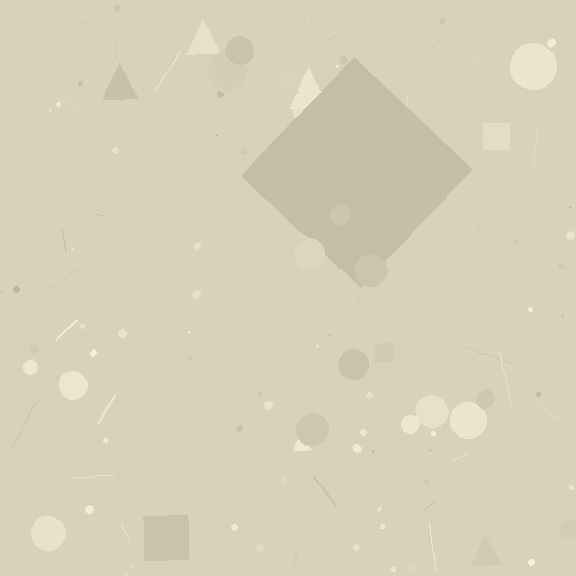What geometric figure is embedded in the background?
A diamond is embedded in the background.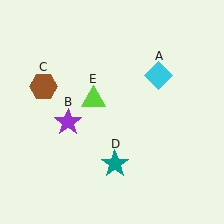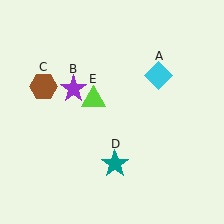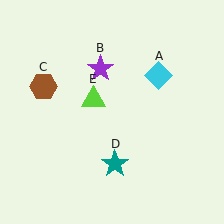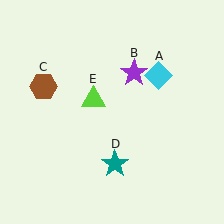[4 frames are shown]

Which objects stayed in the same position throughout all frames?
Cyan diamond (object A) and brown hexagon (object C) and teal star (object D) and lime triangle (object E) remained stationary.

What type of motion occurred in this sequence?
The purple star (object B) rotated clockwise around the center of the scene.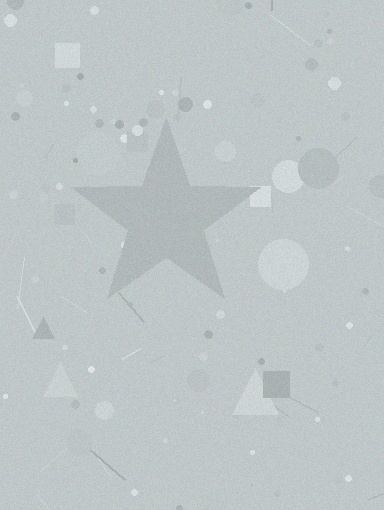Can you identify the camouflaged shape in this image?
The camouflaged shape is a star.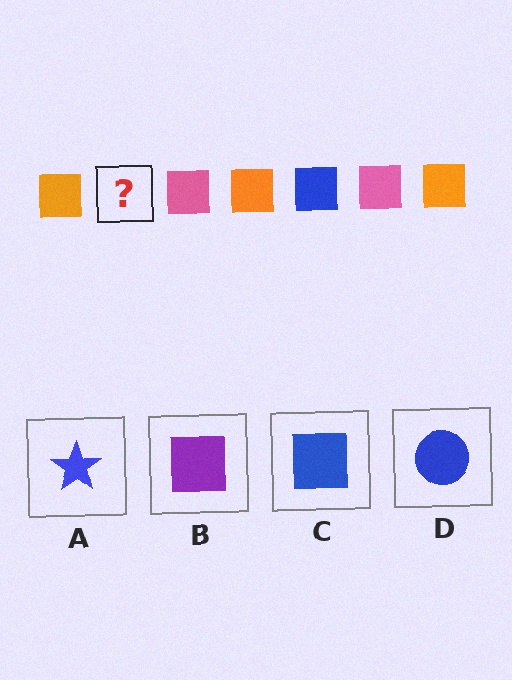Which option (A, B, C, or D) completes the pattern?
C.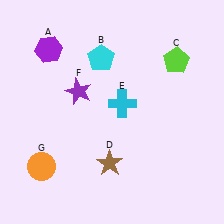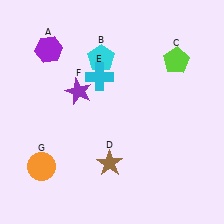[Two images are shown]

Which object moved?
The cyan cross (E) moved up.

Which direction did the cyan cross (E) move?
The cyan cross (E) moved up.